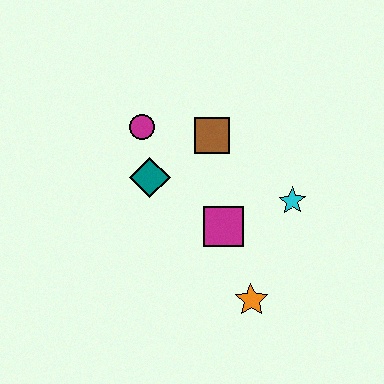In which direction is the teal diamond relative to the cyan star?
The teal diamond is to the left of the cyan star.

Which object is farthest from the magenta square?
The magenta circle is farthest from the magenta square.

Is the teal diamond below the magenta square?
No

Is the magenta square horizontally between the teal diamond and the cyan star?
Yes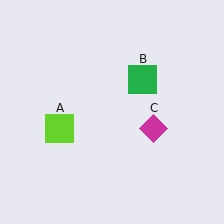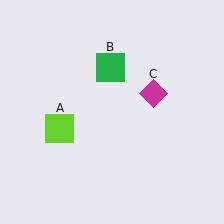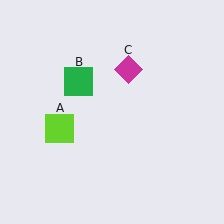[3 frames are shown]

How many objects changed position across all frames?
2 objects changed position: green square (object B), magenta diamond (object C).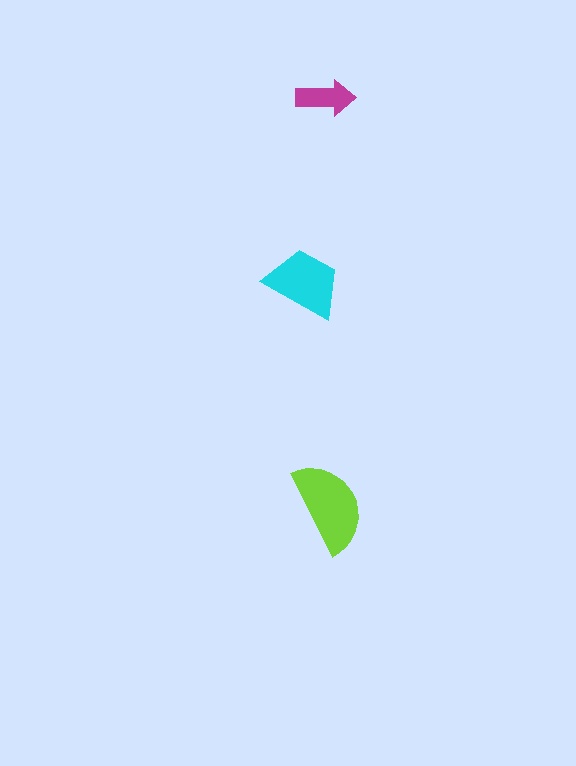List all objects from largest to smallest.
The lime semicircle, the cyan trapezoid, the magenta arrow.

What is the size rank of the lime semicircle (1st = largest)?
1st.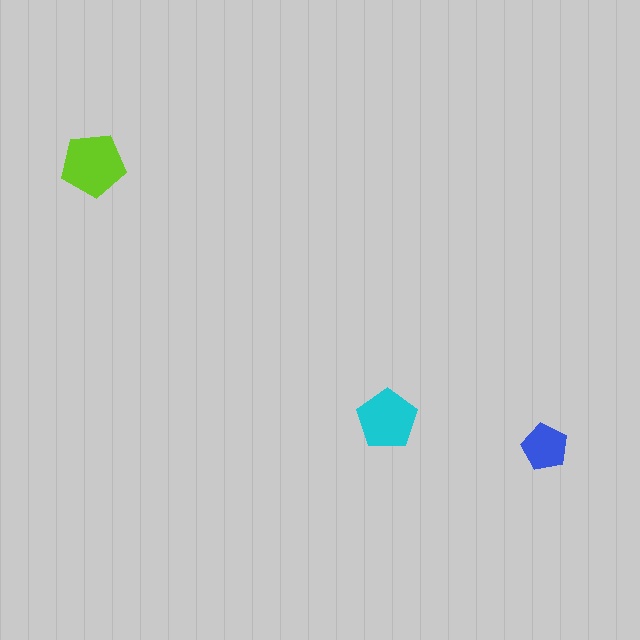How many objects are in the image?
There are 3 objects in the image.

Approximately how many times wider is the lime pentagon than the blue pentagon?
About 1.5 times wider.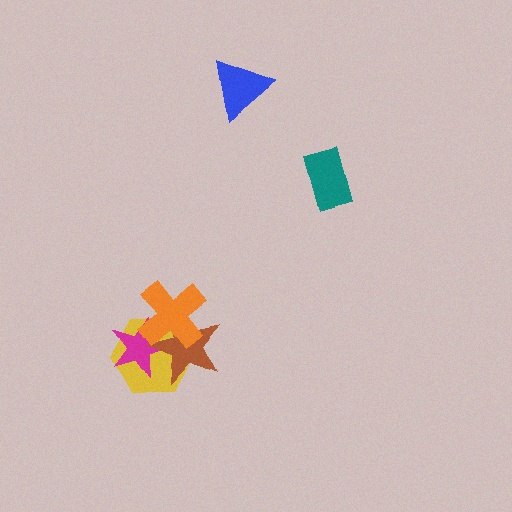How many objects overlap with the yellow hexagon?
3 objects overlap with the yellow hexagon.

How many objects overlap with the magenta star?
3 objects overlap with the magenta star.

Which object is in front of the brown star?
The orange cross is in front of the brown star.